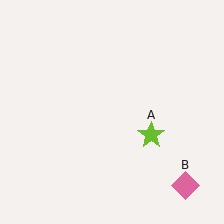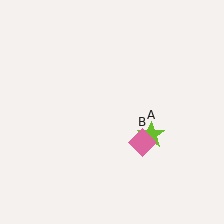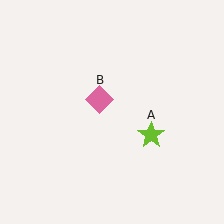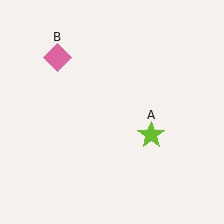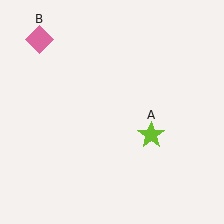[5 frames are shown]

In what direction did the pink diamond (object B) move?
The pink diamond (object B) moved up and to the left.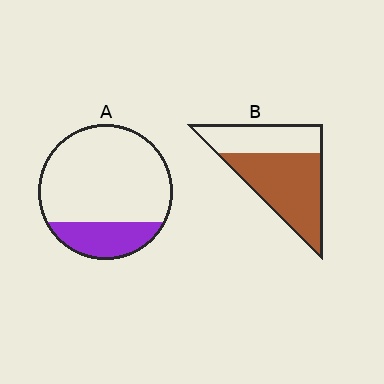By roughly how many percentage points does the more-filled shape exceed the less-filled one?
By roughly 40 percentage points (B over A).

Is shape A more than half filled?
No.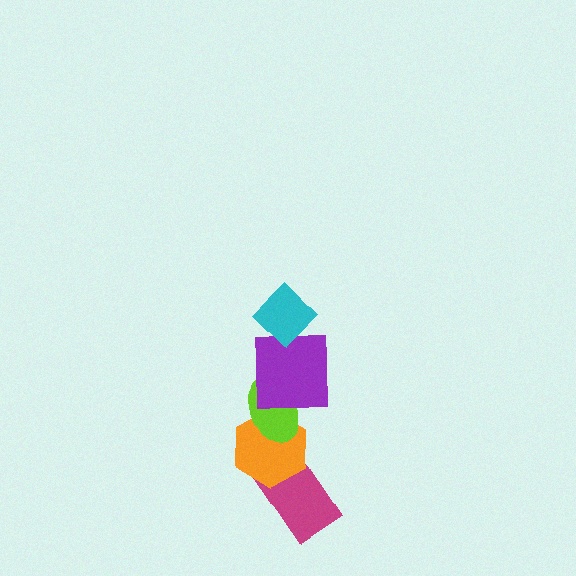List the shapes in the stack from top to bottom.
From top to bottom: the cyan diamond, the purple square, the lime ellipse, the orange hexagon, the magenta rectangle.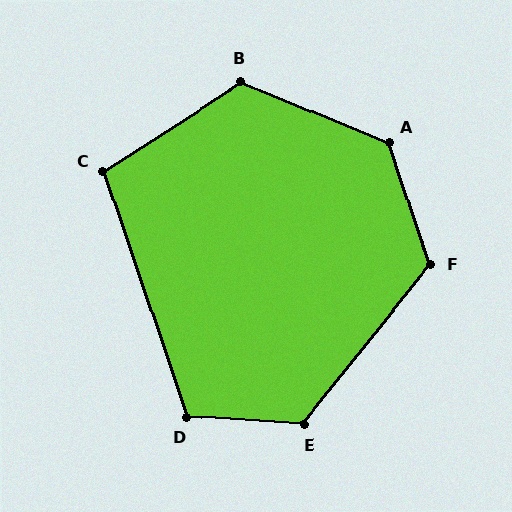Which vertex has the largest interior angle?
A, at approximately 131 degrees.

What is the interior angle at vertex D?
Approximately 113 degrees (obtuse).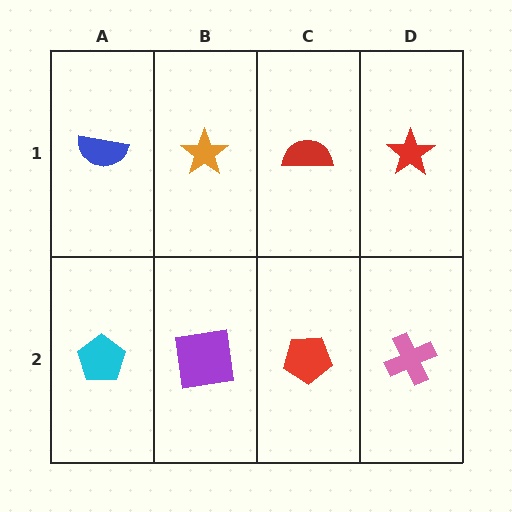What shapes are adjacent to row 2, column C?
A red semicircle (row 1, column C), a purple square (row 2, column B), a pink cross (row 2, column D).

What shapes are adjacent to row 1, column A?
A cyan pentagon (row 2, column A), an orange star (row 1, column B).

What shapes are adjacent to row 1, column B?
A purple square (row 2, column B), a blue semicircle (row 1, column A), a red semicircle (row 1, column C).